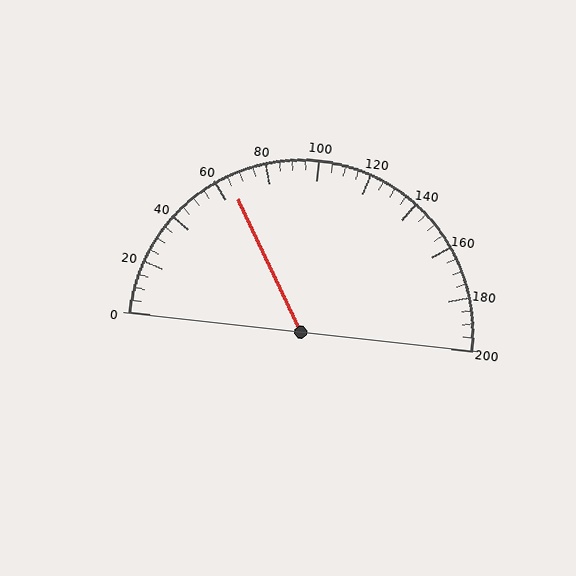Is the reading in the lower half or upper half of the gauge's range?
The reading is in the lower half of the range (0 to 200).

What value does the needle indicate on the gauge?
The needle indicates approximately 65.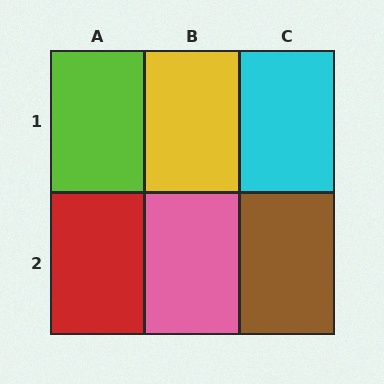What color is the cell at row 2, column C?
Brown.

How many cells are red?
1 cell is red.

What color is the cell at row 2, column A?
Red.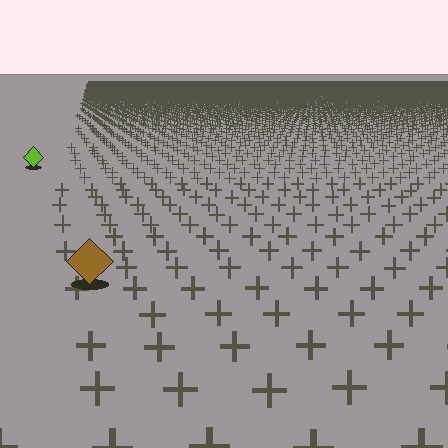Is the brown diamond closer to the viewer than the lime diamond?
Yes. The brown diamond is closer — you can tell from the texture gradient: the ground texture is coarser near it.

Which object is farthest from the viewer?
The lime diamond is farthest from the viewer. It appears smaller and the ground texture around it is denser.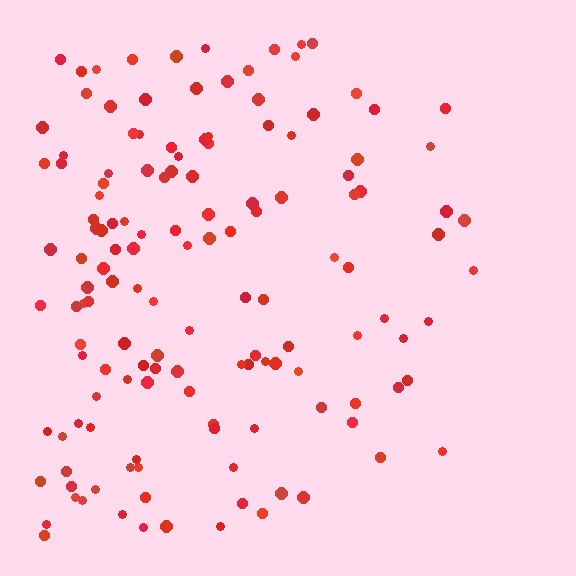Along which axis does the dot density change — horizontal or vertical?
Horizontal.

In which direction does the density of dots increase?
From right to left, with the left side densest.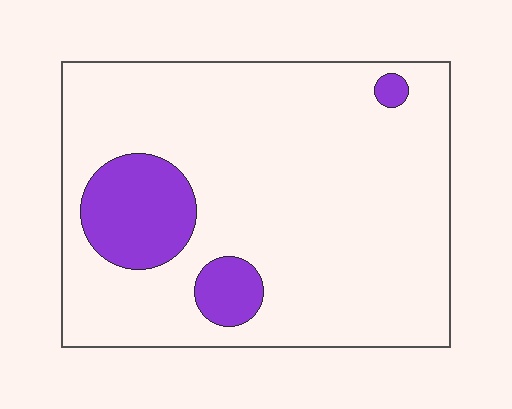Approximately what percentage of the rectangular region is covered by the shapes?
Approximately 15%.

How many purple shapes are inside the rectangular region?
3.